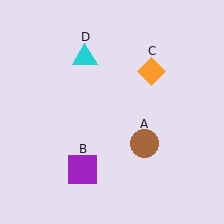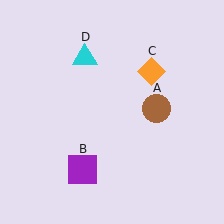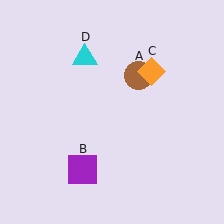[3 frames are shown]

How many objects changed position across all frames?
1 object changed position: brown circle (object A).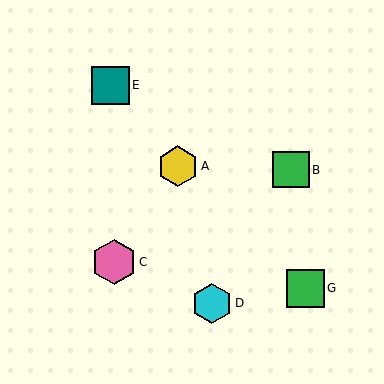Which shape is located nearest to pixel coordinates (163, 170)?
The yellow hexagon (labeled A) at (178, 166) is nearest to that location.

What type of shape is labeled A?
Shape A is a yellow hexagon.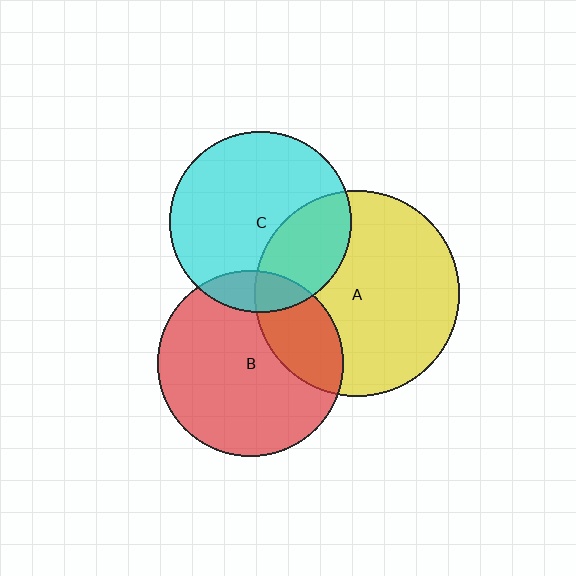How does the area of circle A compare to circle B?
Approximately 1.2 times.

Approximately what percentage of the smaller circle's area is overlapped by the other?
Approximately 15%.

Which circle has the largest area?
Circle A (yellow).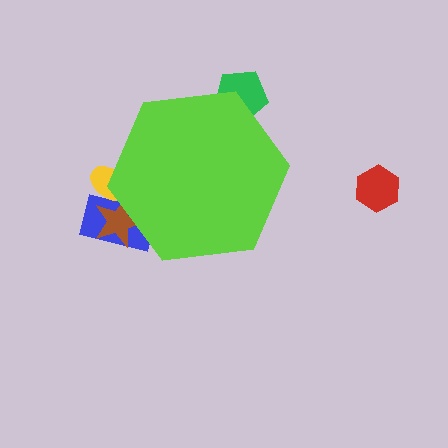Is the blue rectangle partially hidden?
Yes, the blue rectangle is partially hidden behind the lime hexagon.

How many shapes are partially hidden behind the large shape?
4 shapes are partially hidden.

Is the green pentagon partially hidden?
Yes, the green pentagon is partially hidden behind the lime hexagon.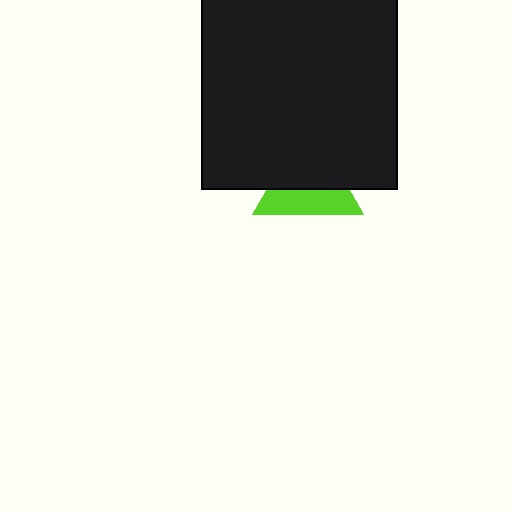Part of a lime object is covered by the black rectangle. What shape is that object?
It is a triangle.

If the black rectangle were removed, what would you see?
You would see the complete lime triangle.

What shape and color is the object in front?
The object in front is a black rectangle.